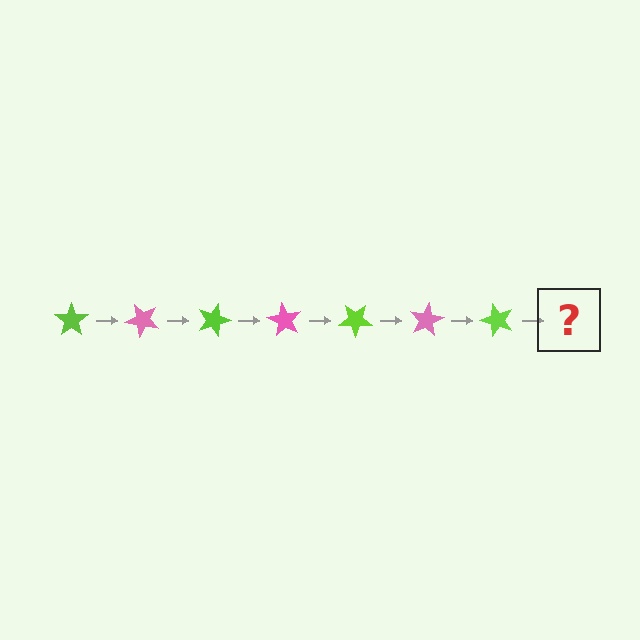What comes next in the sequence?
The next element should be a pink star, rotated 315 degrees from the start.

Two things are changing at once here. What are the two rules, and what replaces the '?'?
The two rules are that it rotates 45 degrees each step and the color cycles through lime and pink. The '?' should be a pink star, rotated 315 degrees from the start.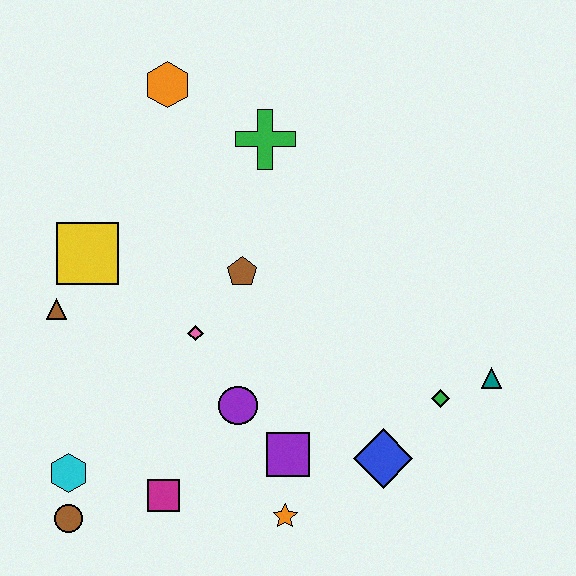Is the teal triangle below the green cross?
Yes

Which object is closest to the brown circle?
The cyan hexagon is closest to the brown circle.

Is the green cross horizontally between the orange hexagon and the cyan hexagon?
No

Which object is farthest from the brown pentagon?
The brown circle is farthest from the brown pentagon.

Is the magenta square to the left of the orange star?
Yes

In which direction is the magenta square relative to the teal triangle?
The magenta square is to the left of the teal triangle.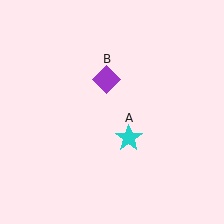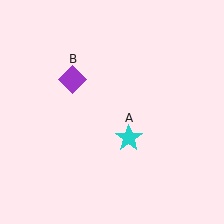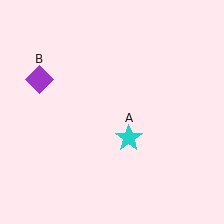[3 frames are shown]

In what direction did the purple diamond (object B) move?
The purple diamond (object B) moved left.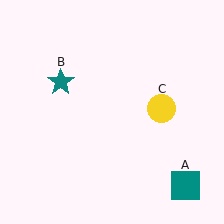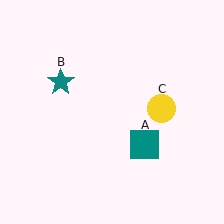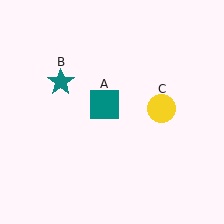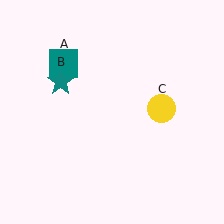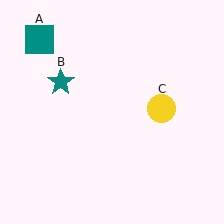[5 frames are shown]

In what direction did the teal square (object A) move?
The teal square (object A) moved up and to the left.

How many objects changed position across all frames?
1 object changed position: teal square (object A).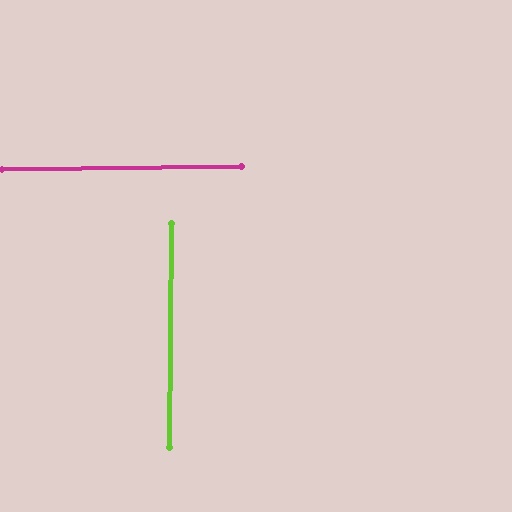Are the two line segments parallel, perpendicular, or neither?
Perpendicular — they meet at approximately 89°.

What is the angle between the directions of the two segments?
Approximately 89 degrees.